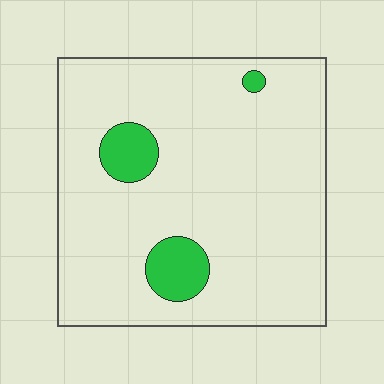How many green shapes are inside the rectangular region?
3.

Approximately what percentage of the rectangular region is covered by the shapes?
Approximately 10%.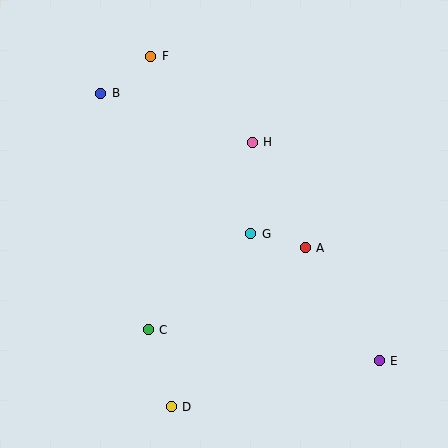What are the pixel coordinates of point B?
Point B is at (101, 93).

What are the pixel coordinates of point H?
Point H is at (252, 142).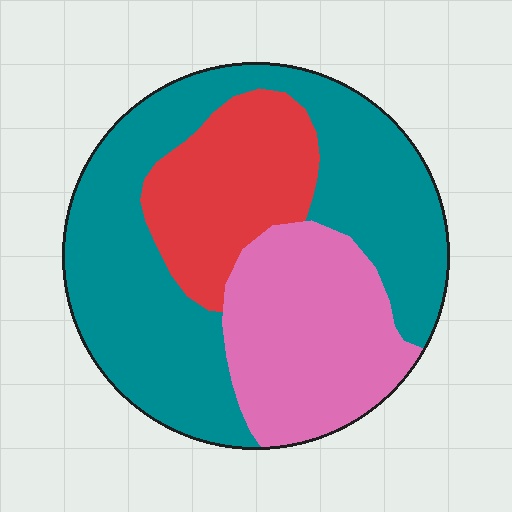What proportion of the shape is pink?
Pink takes up between a quarter and a half of the shape.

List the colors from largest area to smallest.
From largest to smallest: teal, pink, red.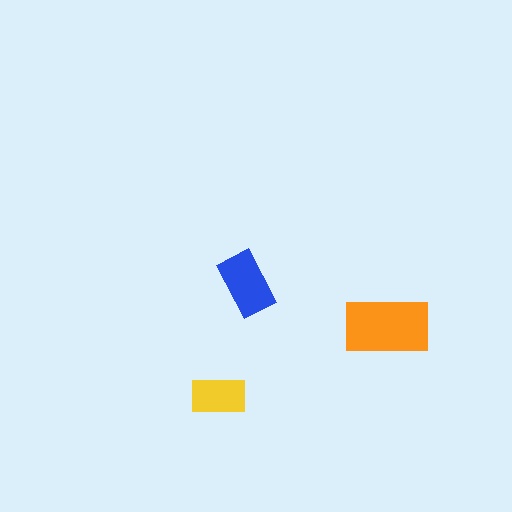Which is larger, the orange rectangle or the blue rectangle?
The orange one.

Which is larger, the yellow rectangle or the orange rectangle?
The orange one.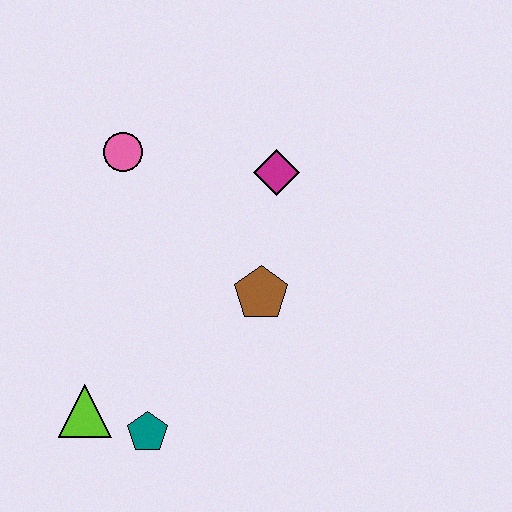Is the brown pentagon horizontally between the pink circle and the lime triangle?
No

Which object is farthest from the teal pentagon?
The magenta diamond is farthest from the teal pentagon.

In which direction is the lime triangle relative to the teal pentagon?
The lime triangle is to the left of the teal pentagon.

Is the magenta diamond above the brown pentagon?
Yes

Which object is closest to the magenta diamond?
The brown pentagon is closest to the magenta diamond.